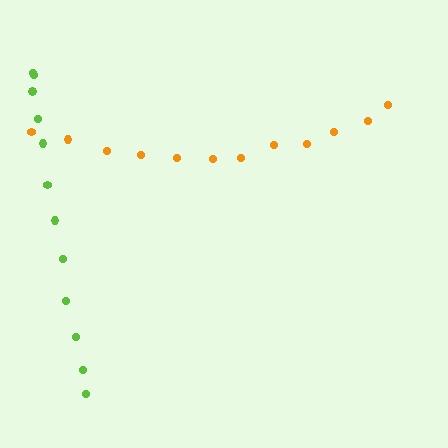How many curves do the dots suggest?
There are 2 distinct paths.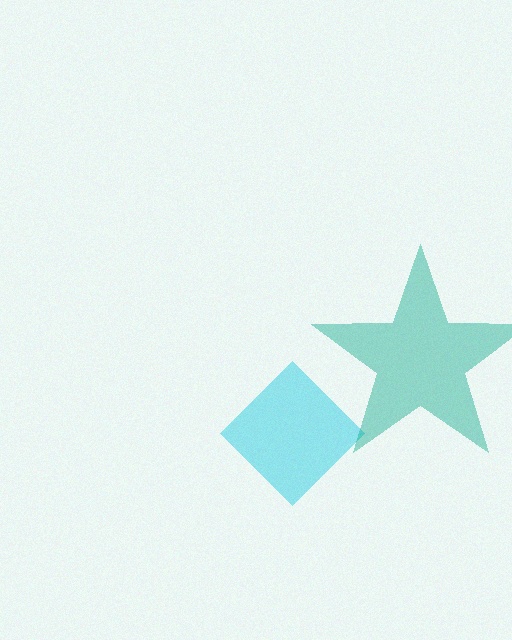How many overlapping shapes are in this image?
There are 2 overlapping shapes in the image.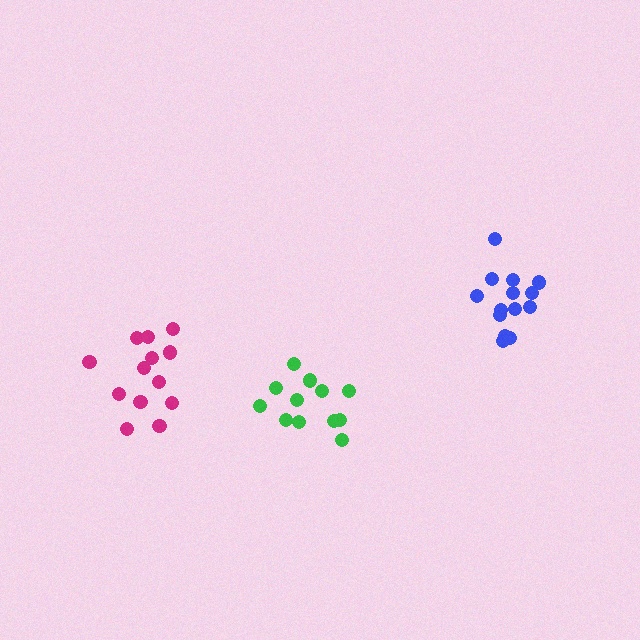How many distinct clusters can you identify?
There are 3 distinct clusters.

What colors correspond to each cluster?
The clusters are colored: magenta, blue, green.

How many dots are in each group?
Group 1: 13 dots, Group 2: 14 dots, Group 3: 12 dots (39 total).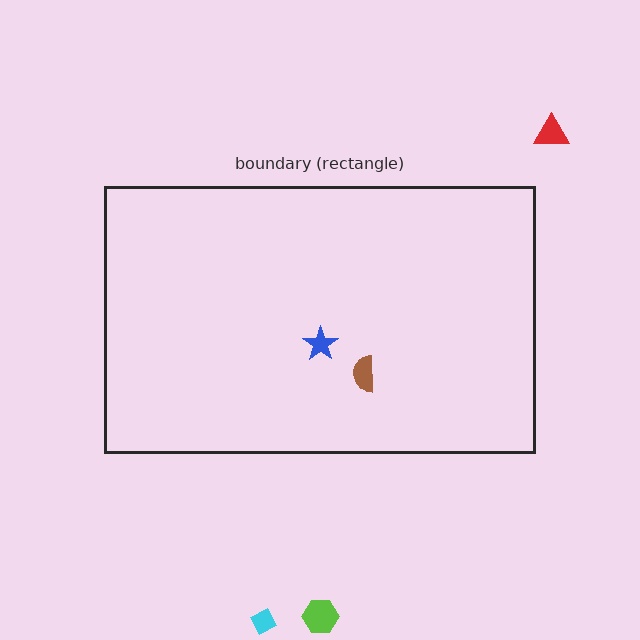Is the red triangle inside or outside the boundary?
Outside.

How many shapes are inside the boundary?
2 inside, 3 outside.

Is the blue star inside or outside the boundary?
Inside.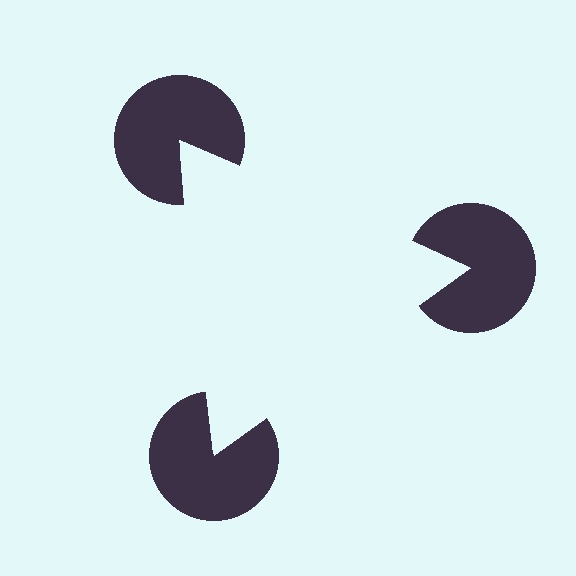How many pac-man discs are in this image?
There are 3 — one at each vertex of the illusory triangle.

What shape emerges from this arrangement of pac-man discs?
An illusory triangle — its edges are inferred from the aligned wedge cuts in the pac-man discs, not physically drawn.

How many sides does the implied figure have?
3 sides.